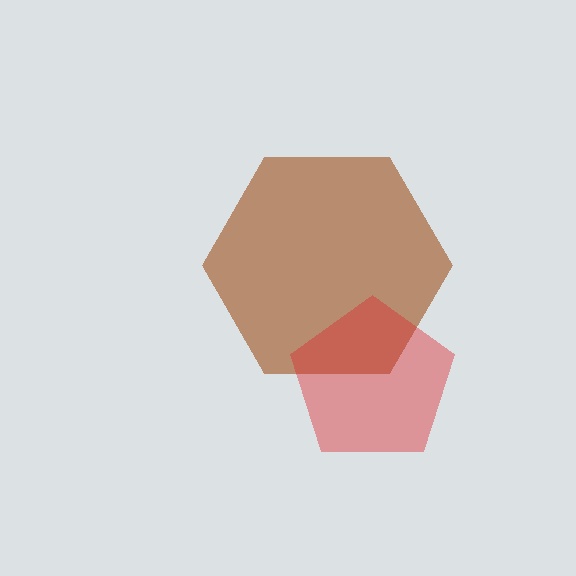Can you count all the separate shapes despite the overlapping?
Yes, there are 2 separate shapes.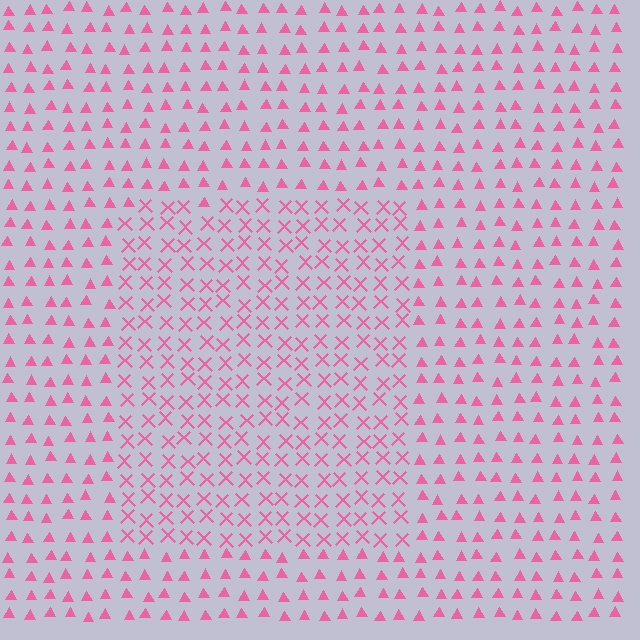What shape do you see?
I see a rectangle.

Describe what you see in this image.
The image is filled with small pink elements arranged in a uniform grid. A rectangle-shaped region contains X marks, while the surrounding area contains triangles. The boundary is defined purely by the change in element shape.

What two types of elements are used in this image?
The image uses X marks inside the rectangle region and triangles outside it.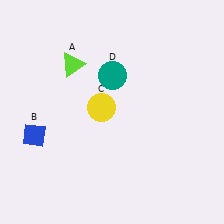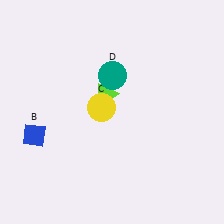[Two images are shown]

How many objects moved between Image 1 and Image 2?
1 object moved between the two images.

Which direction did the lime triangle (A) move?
The lime triangle (A) moved right.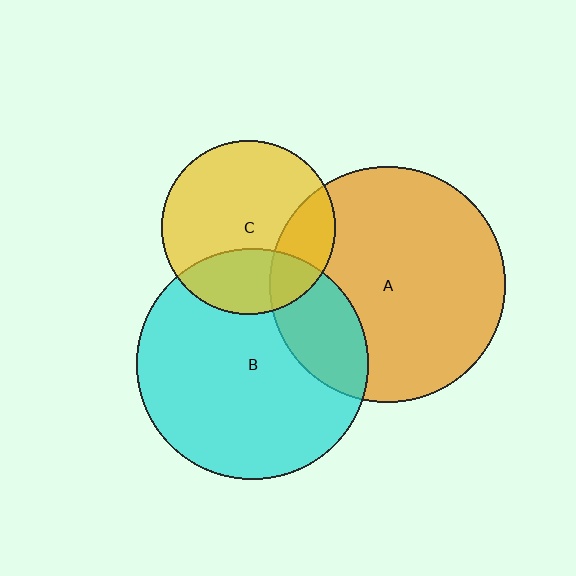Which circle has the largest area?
Circle A (orange).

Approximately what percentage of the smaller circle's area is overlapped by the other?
Approximately 30%.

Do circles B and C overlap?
Yes.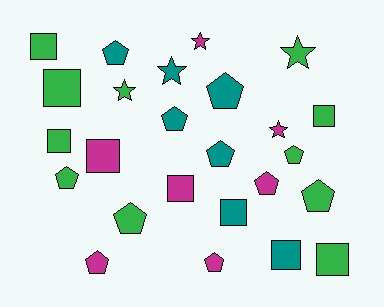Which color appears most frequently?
Green, with 11 objects.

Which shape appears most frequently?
Pentagon, with 11 objects.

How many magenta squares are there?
There are 2 magenta squares.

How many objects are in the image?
There are 25 objects.